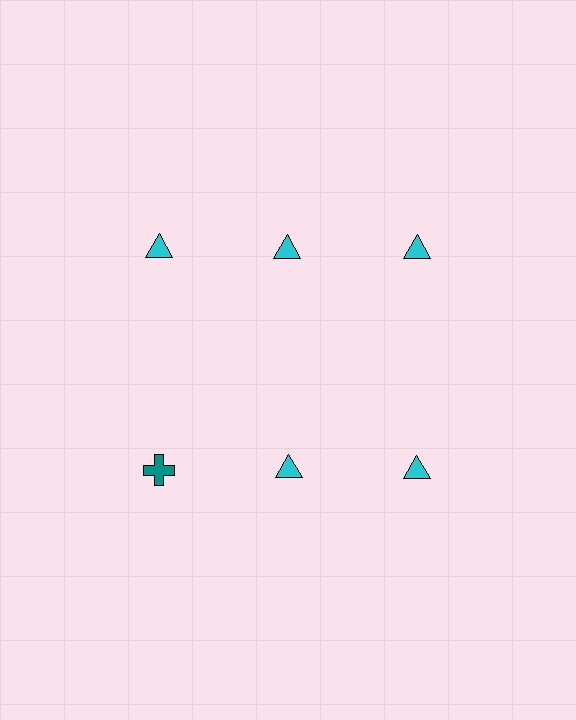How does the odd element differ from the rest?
It differs in both color (teal instead of cyan) and shape (cross instead of triangle).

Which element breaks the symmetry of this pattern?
The teal cross in the second row, leftmost column breaks the symmetry. All other shapes are cyan triangles.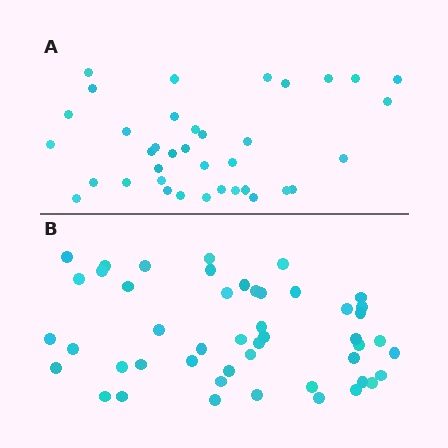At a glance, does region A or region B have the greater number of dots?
Region B (the bottom region) has more dots.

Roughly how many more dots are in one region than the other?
Region B has roughly 12 or so more dots than region A.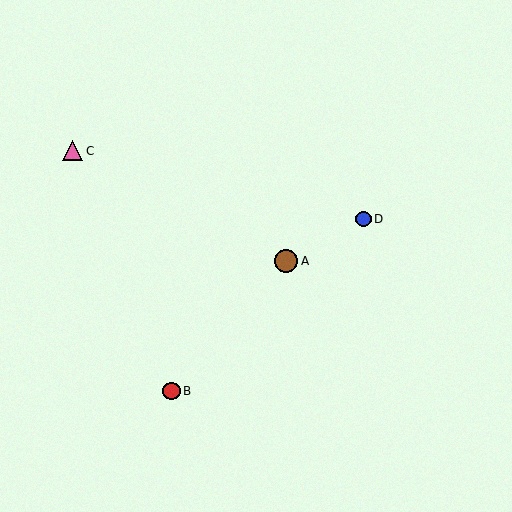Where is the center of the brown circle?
The center of the brown circle is at (286, 261).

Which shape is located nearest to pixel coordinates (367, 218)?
The blue circle (labeled D) at (363, 219) is nearest to that location.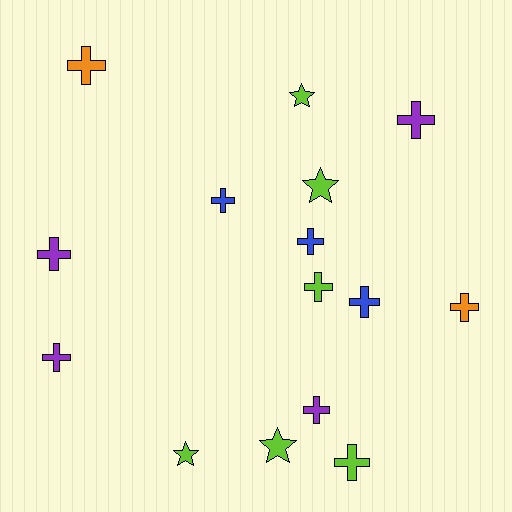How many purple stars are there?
There are no purple stars.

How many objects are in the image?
There are 15 objects.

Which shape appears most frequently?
Cross, with 11 objects.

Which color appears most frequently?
Lime, with 6 objects.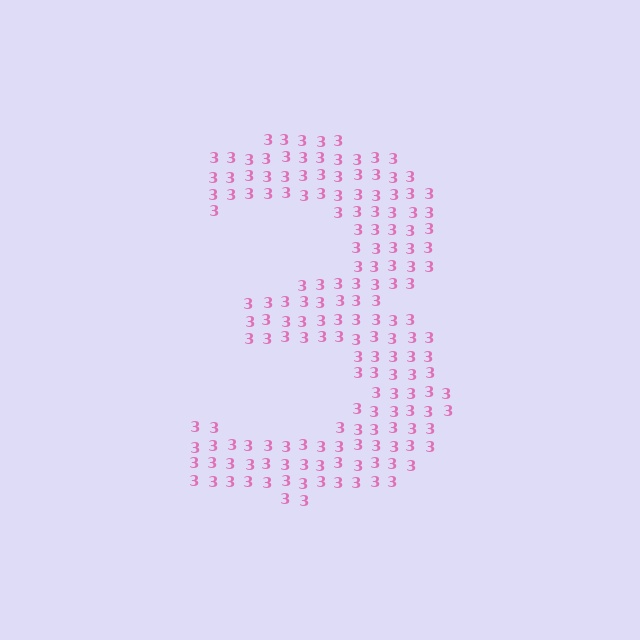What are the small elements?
The small elements are digit 3's.